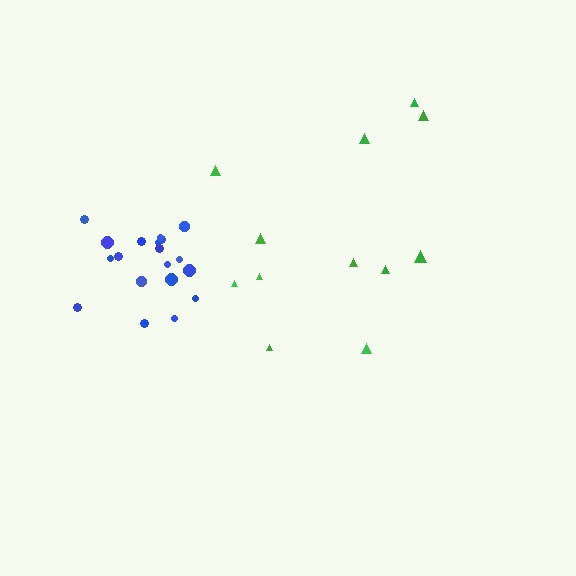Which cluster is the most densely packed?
Blue.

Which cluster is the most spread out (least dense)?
Green.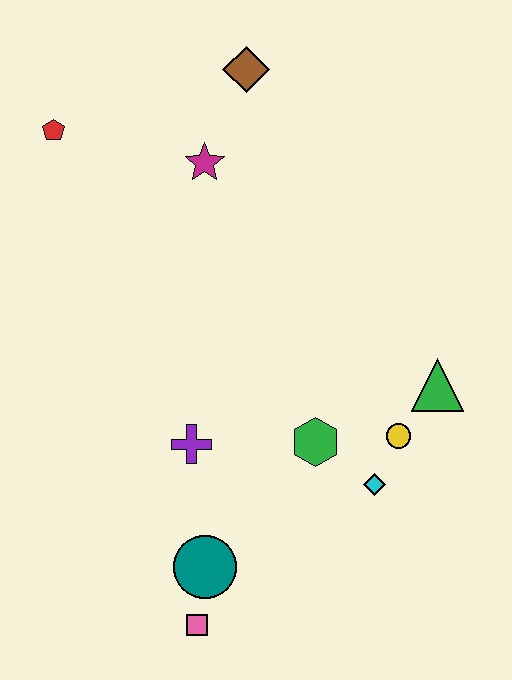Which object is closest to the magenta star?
The brown diamond is closest to the magenta star.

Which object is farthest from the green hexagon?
The red pentagon is farthest from the green hexagon.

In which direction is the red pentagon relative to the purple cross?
The red pentagon is above the purple cross.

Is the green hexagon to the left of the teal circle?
No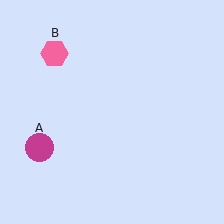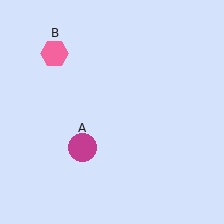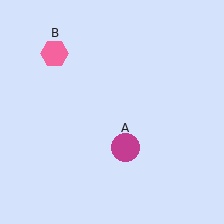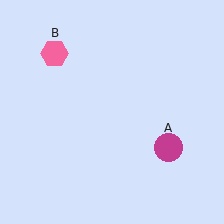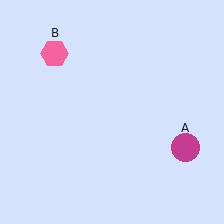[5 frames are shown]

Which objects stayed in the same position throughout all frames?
Pink hexagon (object B) remained stationary.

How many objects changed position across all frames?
1 object changed position: magenta circle (object A).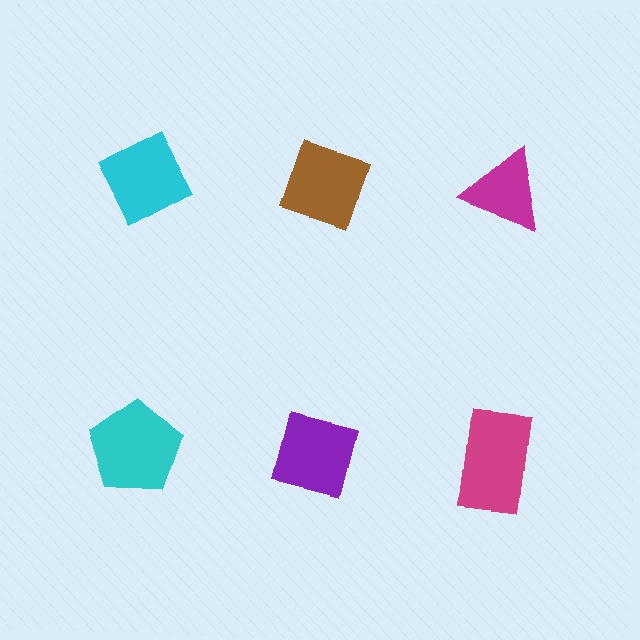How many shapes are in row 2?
3 shapes.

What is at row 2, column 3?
A magenta rectangle.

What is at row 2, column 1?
A cyan pentagon.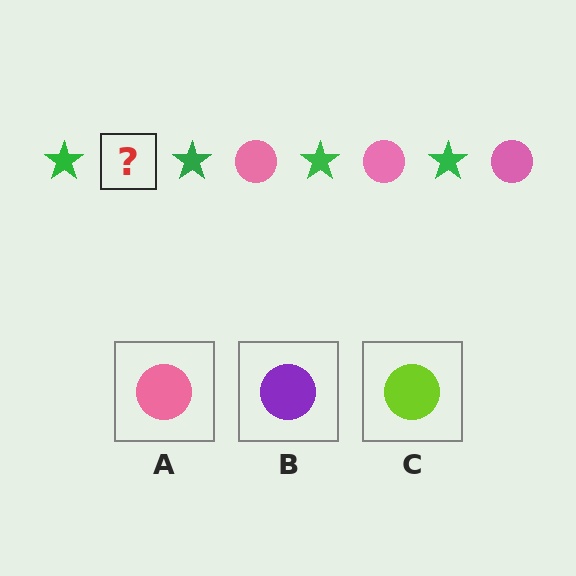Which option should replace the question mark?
Option A.